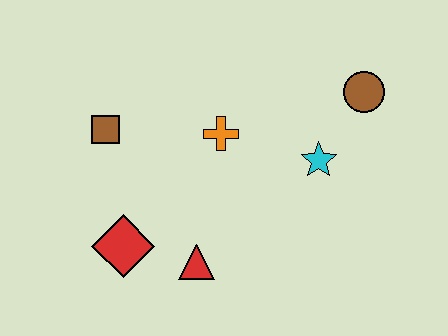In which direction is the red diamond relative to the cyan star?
The red diamond is to the left of the cyan star.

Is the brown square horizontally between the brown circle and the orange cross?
No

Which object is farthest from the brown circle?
The red diamond is farthest from the brown circle.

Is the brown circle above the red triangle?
Yes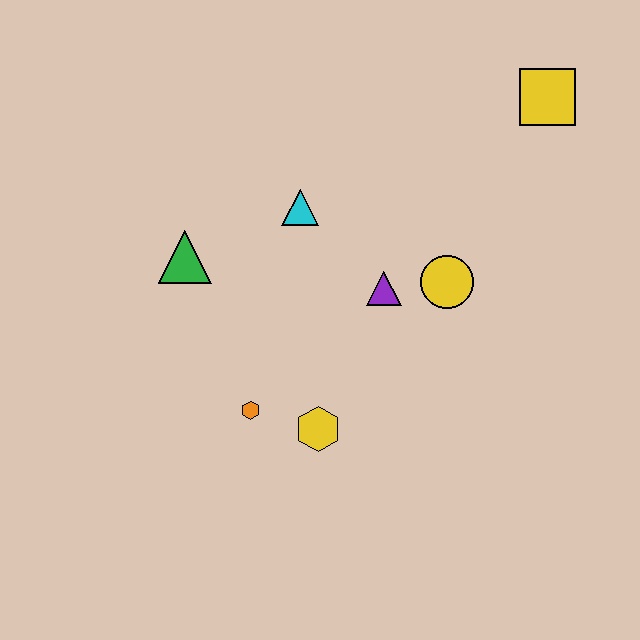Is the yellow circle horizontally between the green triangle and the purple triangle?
No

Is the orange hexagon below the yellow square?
Yes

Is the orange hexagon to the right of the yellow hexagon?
No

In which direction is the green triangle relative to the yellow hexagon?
The green triangle is above the yellow hexagon.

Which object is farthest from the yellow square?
The orange hexagon is farthest from the yellow square.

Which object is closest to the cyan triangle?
The purple triangle is closest to the cyan triangle.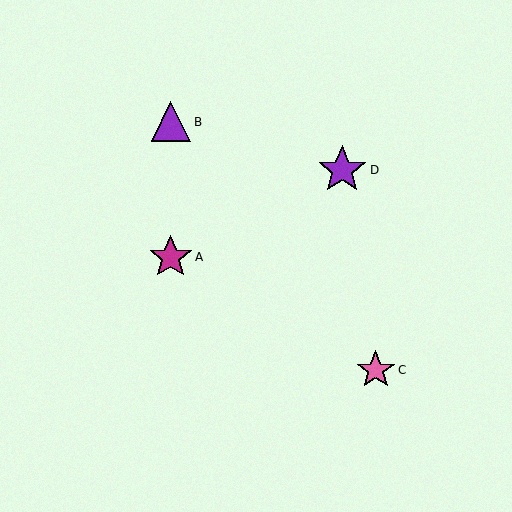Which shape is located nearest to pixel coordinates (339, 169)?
The purple star (labeled D) at (342, 170) is nearest to that location.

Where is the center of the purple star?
The center of the purple star is at (342, 170).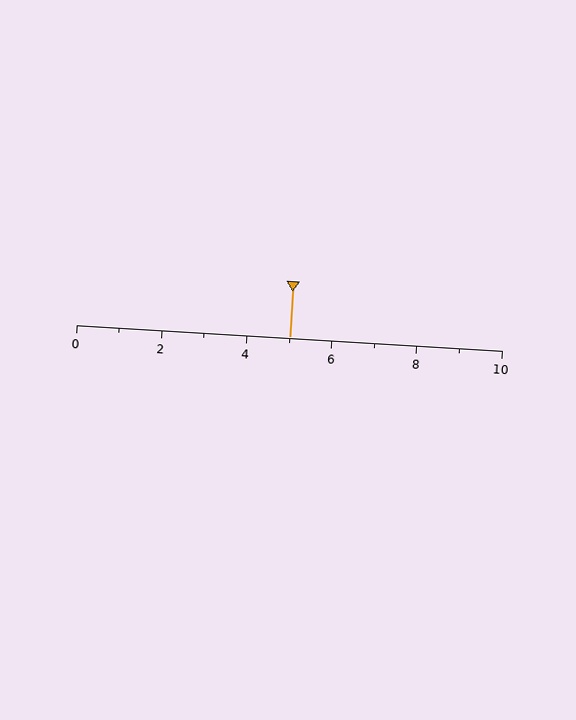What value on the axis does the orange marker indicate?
The marker indicates approximately 5.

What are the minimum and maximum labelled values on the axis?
The axis runs from 0 to 10.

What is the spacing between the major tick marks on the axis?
The major ticks are spaced 2 apart.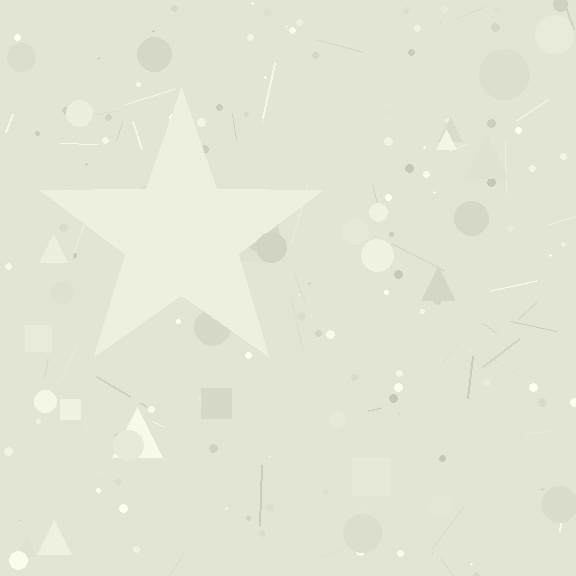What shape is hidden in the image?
A star is hidden in the image.